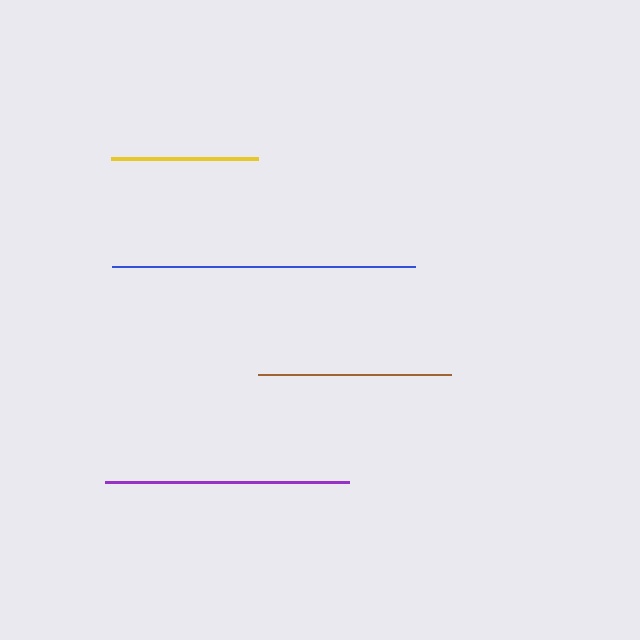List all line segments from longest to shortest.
From longest to shortest: blue, purple, brown, yellow.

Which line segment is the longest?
The blue line is the longest at approximately 303 pixels.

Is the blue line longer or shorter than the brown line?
The blue line is longer than the brown line.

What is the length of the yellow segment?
The yellow segment is approximately 147 pixels long.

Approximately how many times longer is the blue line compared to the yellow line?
The blue line is approximately 2.1 times the length of the yellow line.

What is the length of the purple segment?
The purple segment is approximately 244 pixels long.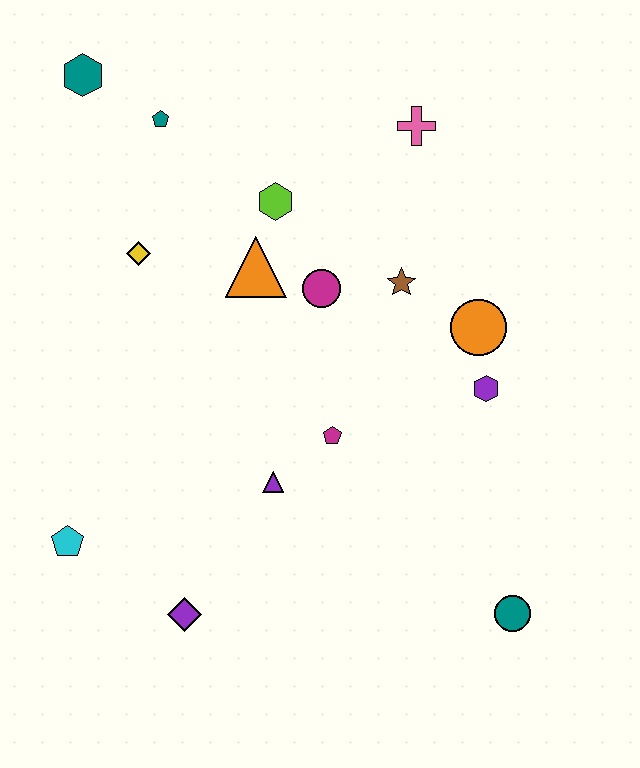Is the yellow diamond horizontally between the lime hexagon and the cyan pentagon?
Yes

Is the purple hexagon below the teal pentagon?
Yes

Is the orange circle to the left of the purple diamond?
No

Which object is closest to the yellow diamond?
The orange triangle is closest to the yellow diamond.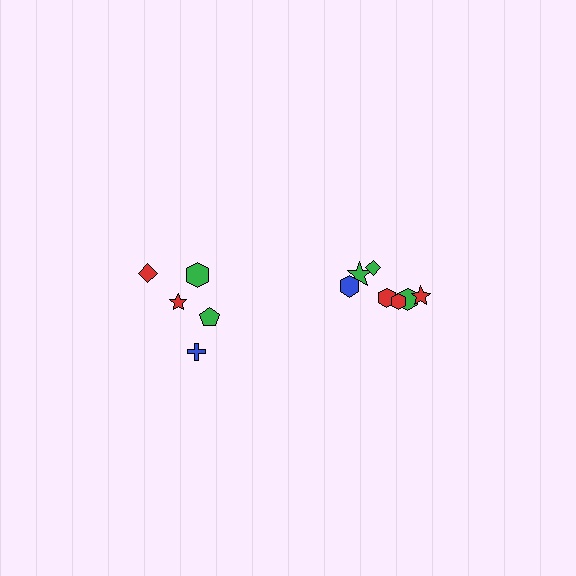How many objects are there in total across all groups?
There are 12 objects.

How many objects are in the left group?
There are 5 objects.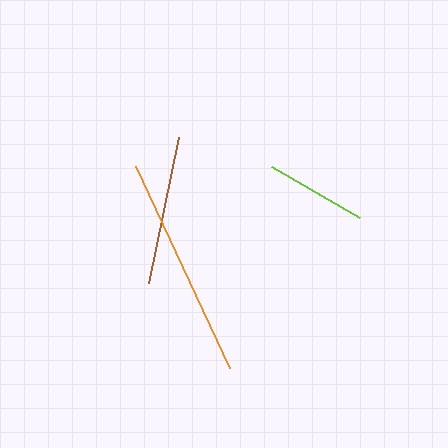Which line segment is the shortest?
The lime line is the shortest at approximately 101 pixels.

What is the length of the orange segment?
The orange segment is approximately 222 pixels long.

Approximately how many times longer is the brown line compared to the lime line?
The brown line is approximately 1.5 times the length of the lime line.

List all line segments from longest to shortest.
From longest to shortest: orange, brown, lime.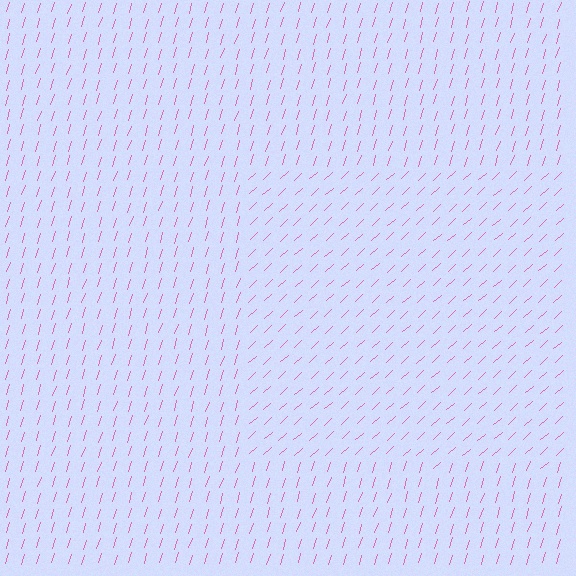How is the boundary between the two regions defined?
The boundary is defined purely by a change in line orientation (approximately 30 degrees difference). All lines are the same color and thickness.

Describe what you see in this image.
The image is filled with small pink line segments. A rectangle region in the image has lines oriented differently from the surrounding lines, creating a visible texture boundary.